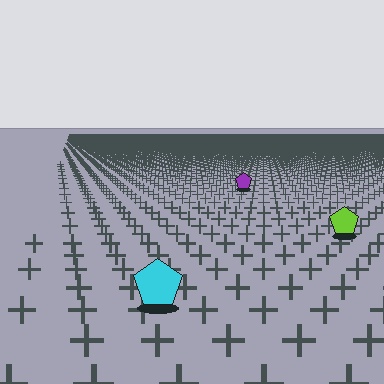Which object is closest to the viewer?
The cyan pentagon is closest. The texture marks near it are larger and more spread out.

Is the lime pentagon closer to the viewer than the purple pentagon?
Yes. The lime pentagon is closer — you can tell from the texture gradient: the ground texture is coarser near it.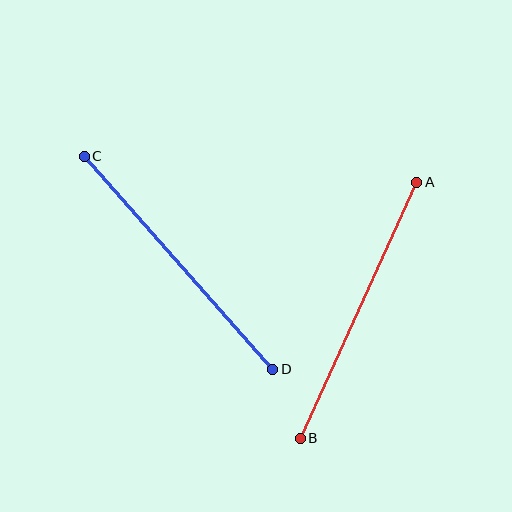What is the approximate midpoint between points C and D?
The midpoint is at approximately (178, 263) pixels.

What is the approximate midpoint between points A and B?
The midpoint is at approximately (359, 310) pixels.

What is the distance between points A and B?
The distance is approximately 281 pixels.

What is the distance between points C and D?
The distance is approximately 285 pixels.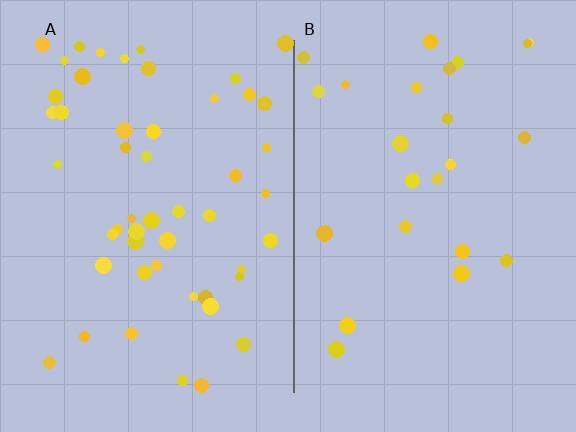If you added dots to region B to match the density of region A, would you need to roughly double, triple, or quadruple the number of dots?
Approximately double.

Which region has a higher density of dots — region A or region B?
A (the left).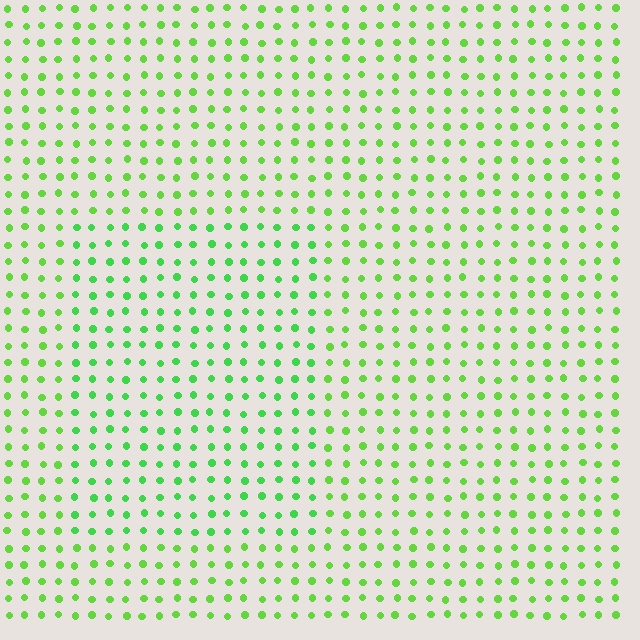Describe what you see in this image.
The image is filled with small lime elements in a uniform arrangement. A rectangle-shaped region is visible where the elements are tinted to a slightly different hue, forming a subtle color boundary.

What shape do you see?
I see a rectangle.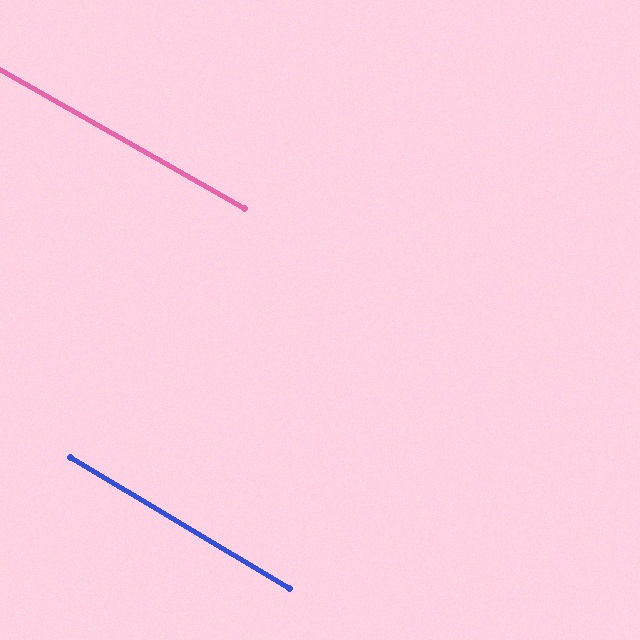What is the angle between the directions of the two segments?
Approximately 1 degree.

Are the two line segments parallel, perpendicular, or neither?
Parallel — their directions differ by only 1.4°.